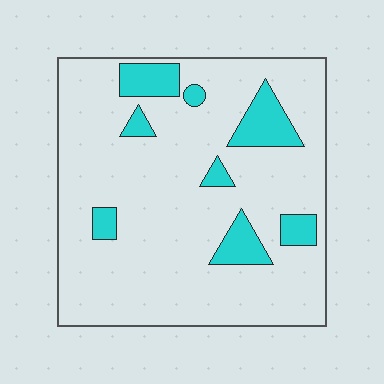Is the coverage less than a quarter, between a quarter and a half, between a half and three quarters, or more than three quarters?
Less than a quarter.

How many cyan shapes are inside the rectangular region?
8.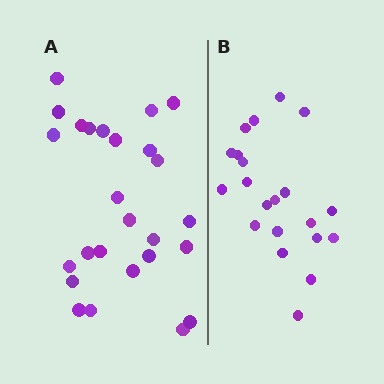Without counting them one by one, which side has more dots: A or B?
Region A (the left region) has more dots.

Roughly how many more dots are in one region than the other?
Region A has about 5 more dots than region B.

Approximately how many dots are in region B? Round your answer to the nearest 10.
About 20 dots. (The exact count is 21, which rounds to 20.)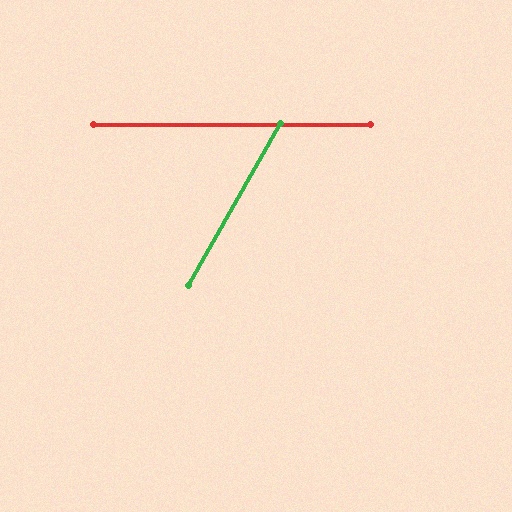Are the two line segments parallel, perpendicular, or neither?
Neither parallel nor perpendicular — they differ by about 60°.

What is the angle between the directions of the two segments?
Approximately 60 degrees.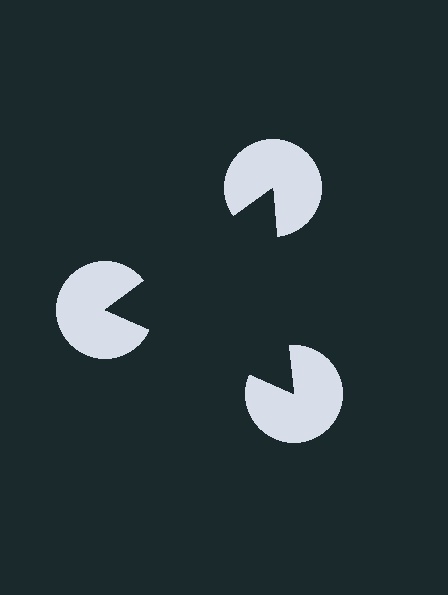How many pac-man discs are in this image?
There are 3 — one at each vertex of the illusory triangle.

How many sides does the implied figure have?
3 sides.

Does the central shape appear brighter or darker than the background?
It typically appears slightly darker than the background, even though no actual brightness change is drawn.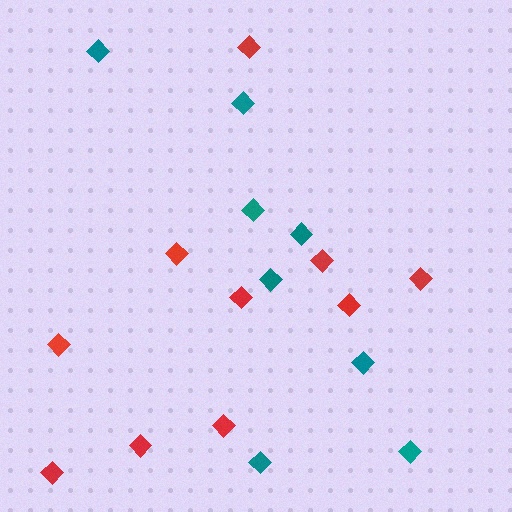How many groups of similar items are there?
There are 2 groups: one group of red diamonds (10) and one group of teal diamonds (8).